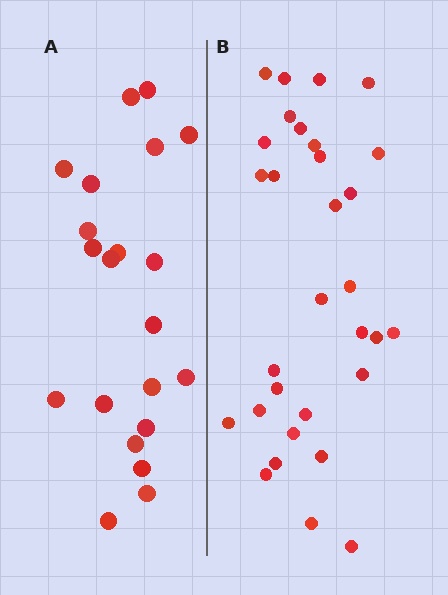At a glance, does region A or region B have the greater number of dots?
Region B (the right region) has more dots.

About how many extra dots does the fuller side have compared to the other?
Region B has roughly 10 or so more dots than region A.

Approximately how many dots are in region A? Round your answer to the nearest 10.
About 20 dots. (The exact count is 21, which rounds to 20.)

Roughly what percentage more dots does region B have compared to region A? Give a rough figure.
About 50% more.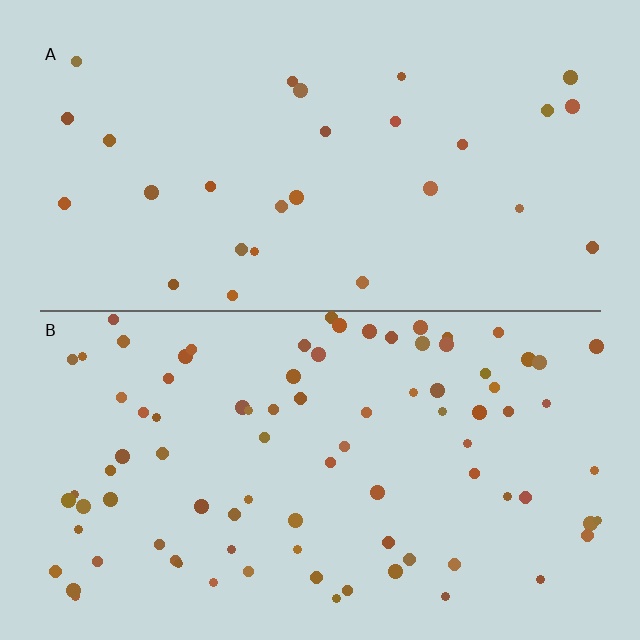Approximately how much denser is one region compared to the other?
Approximately 3.1× — region B over region A.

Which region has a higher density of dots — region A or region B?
B (the bottom).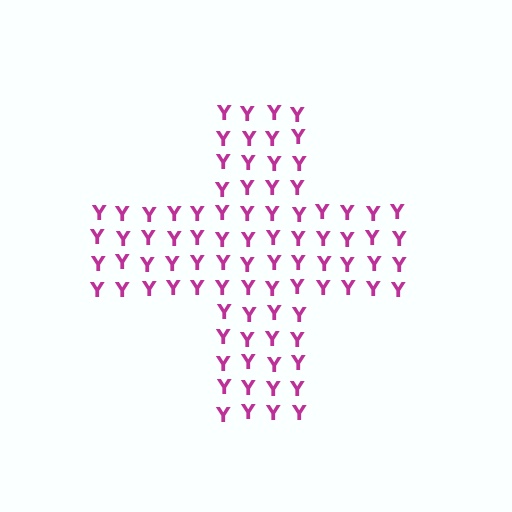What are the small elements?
The small elements are letter Y's.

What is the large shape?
The large shape is a cross.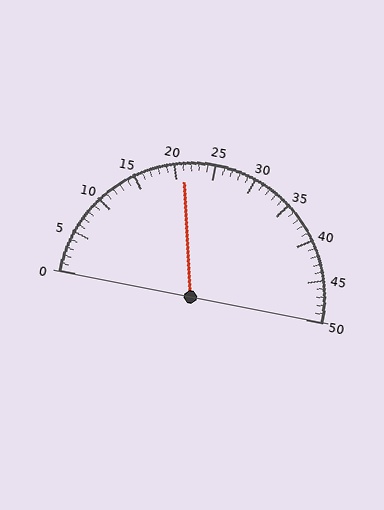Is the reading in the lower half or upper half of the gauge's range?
The reading is in the lower half of the range (0 to 50).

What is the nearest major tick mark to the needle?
The nearest major tick mark is 20.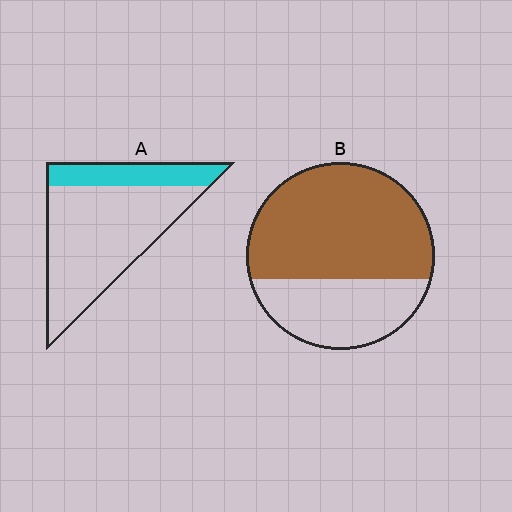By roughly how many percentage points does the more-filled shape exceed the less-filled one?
By roughly 40 percentage points (B over A).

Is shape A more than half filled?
No.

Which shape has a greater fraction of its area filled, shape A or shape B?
Shape B.